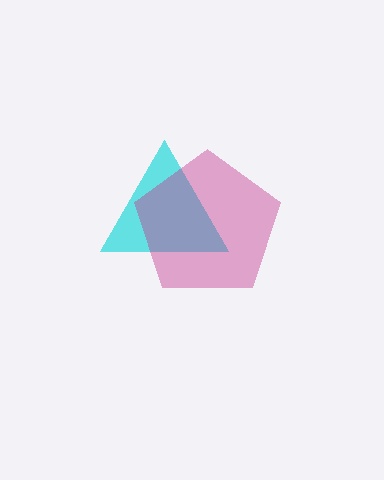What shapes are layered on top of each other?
The layered shapes are: a cyan triangle, a magenta pentagon.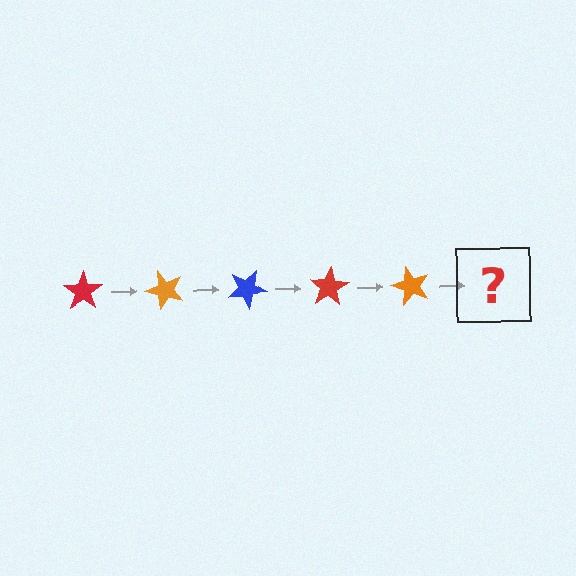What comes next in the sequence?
The next element should be a blue star, rotated 250 degrees from the start.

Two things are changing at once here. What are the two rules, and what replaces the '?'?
The two rules are that it rotates 50 degrees each step and the color cycles through red, orange, and blue. The '?' should be a blue star, rotated 250 degrees from the start.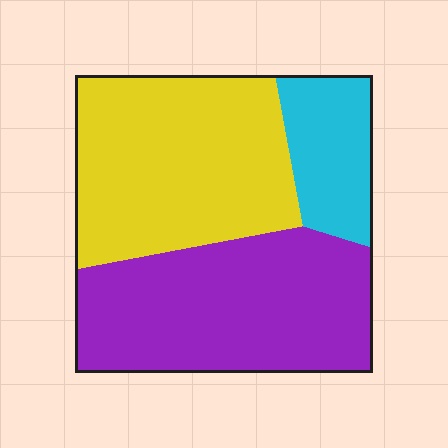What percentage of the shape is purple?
Purple covers 43% of the shape.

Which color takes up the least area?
Cyan, at roughly 15%.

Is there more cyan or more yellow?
Yellow.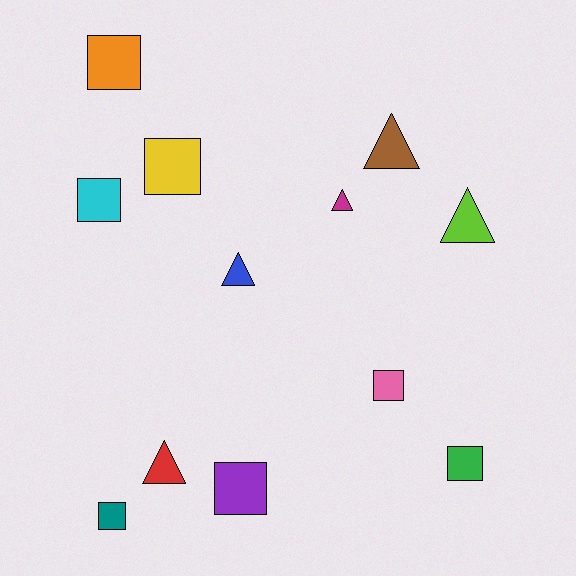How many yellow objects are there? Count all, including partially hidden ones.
There is 1 yellow object.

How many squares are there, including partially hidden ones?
There are 7 squares.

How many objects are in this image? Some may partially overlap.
There are 12 objects.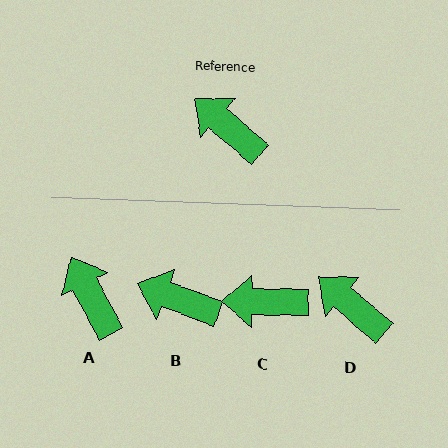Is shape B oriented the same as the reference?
No, it is off by about 21 degrees.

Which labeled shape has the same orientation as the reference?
D.